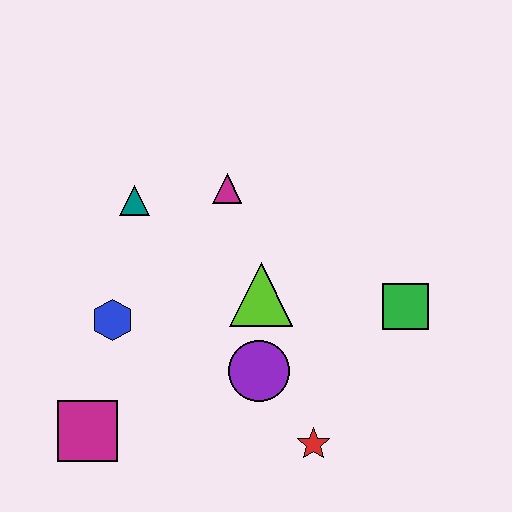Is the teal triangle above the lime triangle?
Yes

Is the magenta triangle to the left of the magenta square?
No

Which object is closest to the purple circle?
The lime triangle is closest to the purple circle.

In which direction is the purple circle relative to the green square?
The purple circle is to the left of the green square.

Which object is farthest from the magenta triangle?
The magenta square is farthest from the magenta triangle.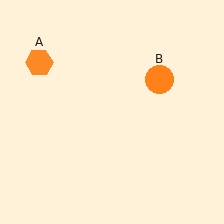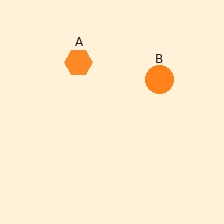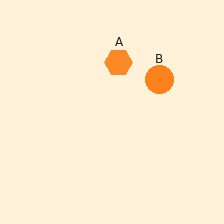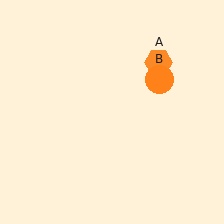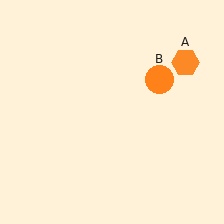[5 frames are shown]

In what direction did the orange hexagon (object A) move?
The orange hexagon (object A) moved right.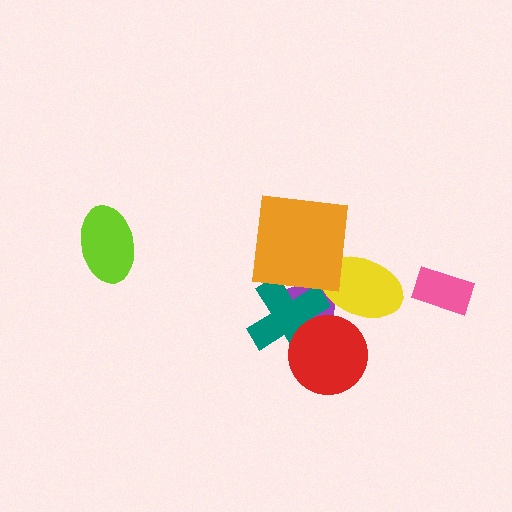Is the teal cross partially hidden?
Yes, it is partially covered by another shape.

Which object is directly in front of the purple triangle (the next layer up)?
The yellow ellipse is directly in front of the purple triangle.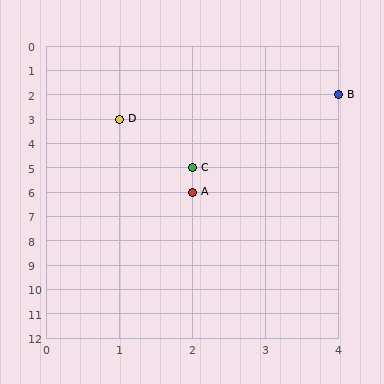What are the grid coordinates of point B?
Point B is at grid coordinates (4, 2).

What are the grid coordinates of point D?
Point D is at grid coordinates (1, 3).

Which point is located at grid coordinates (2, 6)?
Point A is at (2, 6).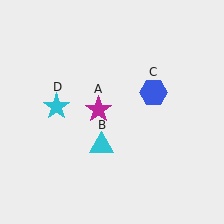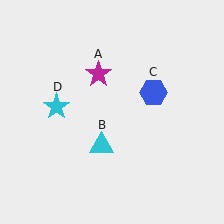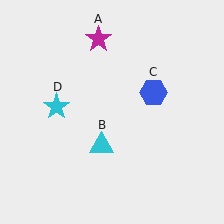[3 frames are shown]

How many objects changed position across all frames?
1 object changed position: magenta star (object A).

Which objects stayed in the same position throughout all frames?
Cyan triangle (object B) and blue hexagon (object C) and cyan star (object D) remained stationary.